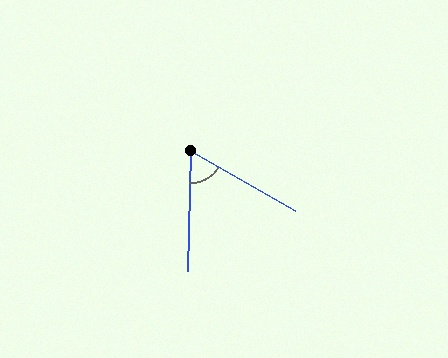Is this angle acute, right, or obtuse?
It is acute.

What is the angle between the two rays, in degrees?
Approximately 62 degrees.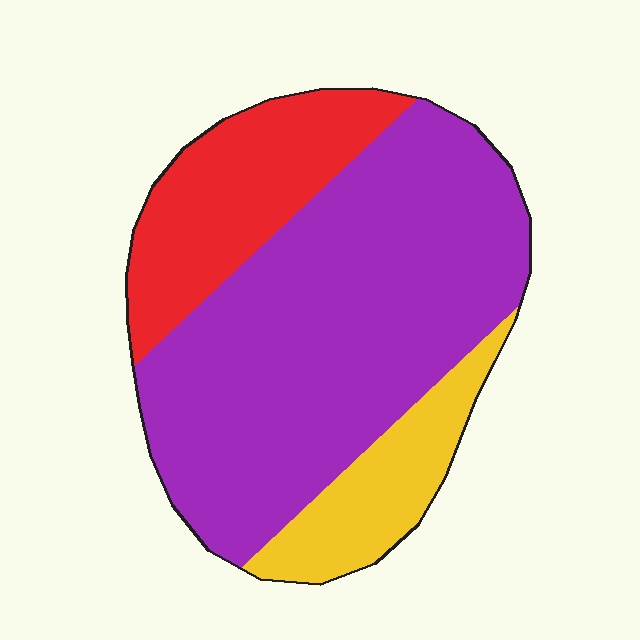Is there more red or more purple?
Purple.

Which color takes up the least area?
Yellow, at roughly 15%.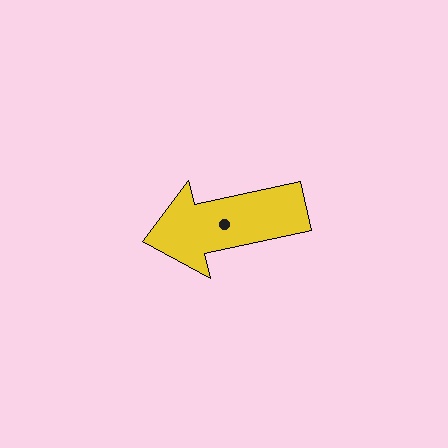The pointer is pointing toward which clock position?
Roughly 9 o'clock.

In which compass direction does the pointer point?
West.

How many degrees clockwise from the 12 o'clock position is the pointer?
Approximately 258 degrees.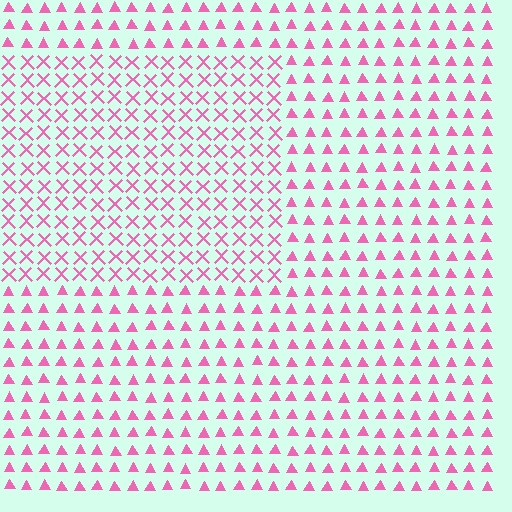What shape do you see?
I see a rectangle.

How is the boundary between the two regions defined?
The boundary is defined by a change in element shape: X marks inside vs. triangles outside. All elements share the same color and spacing.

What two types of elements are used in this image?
The image uses X marks inside the rectangle region and triangles outside it.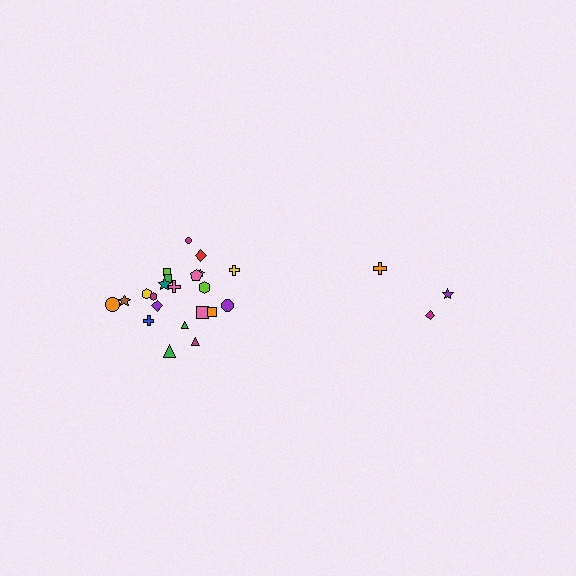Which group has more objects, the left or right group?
The left group.